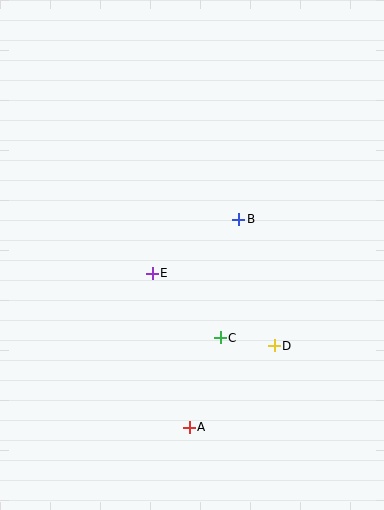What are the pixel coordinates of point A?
Point A is at (189, 427).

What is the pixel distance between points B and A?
The distance between B and A is 214 pixels.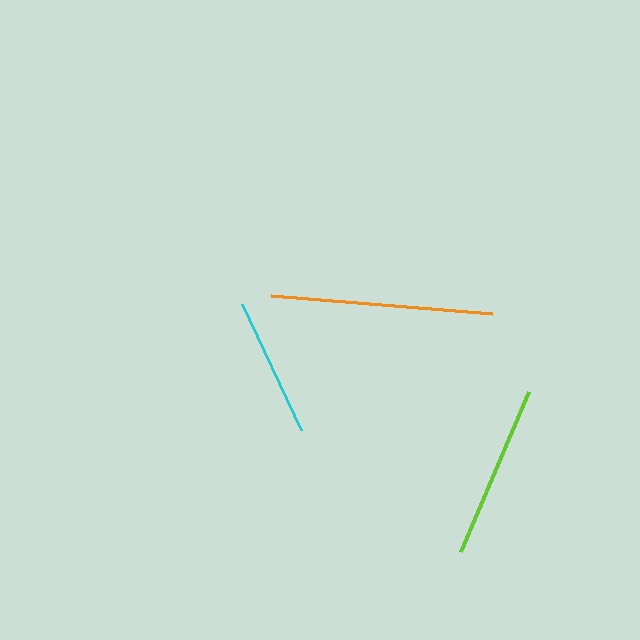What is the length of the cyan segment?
The cyan segment is approximately 139 pixels long.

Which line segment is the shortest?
The cyan line is the shortest at approximately 139 pixels.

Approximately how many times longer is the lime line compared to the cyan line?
The lime line is approximately 1.3 times the length of the cyan line.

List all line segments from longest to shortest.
From longest to shortest: orange, lime, cyan.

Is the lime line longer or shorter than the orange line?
The orange line is longer than the lime line.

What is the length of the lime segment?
The lime segment is approximately 174 pixels long.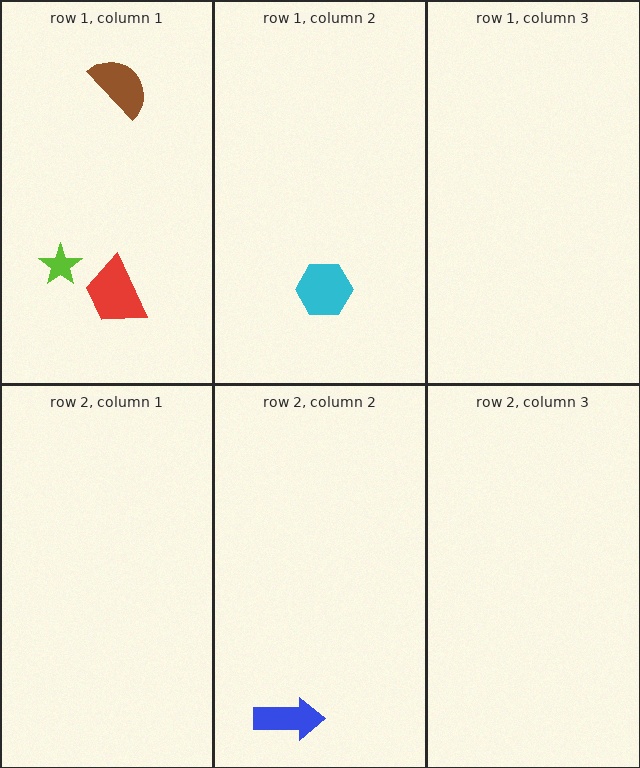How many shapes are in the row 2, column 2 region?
1.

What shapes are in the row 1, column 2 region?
The cyan hexagon.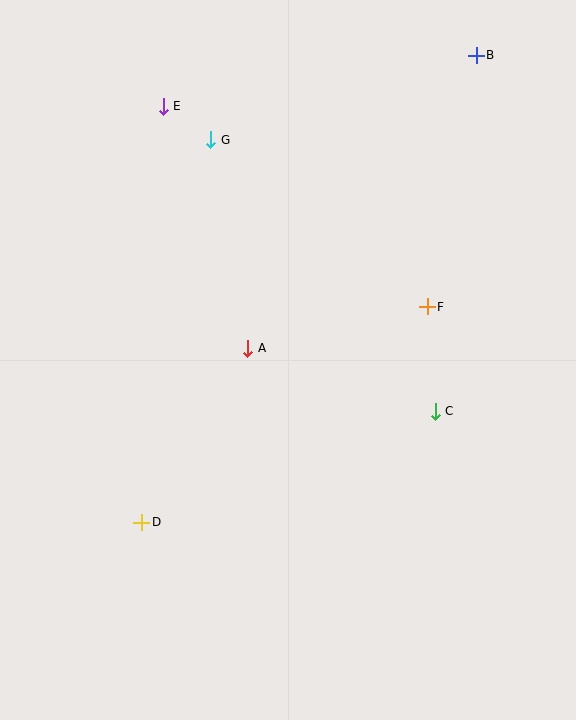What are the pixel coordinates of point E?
Point E is at (163, 106).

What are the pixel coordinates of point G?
Point G is at (211, 140).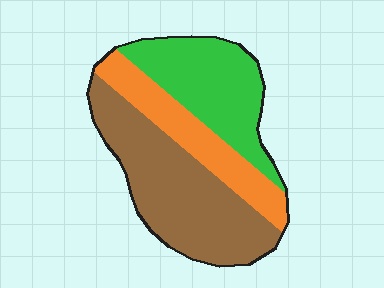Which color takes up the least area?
Orange, at roughly 25%.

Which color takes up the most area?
Brown, at roughly 45%.